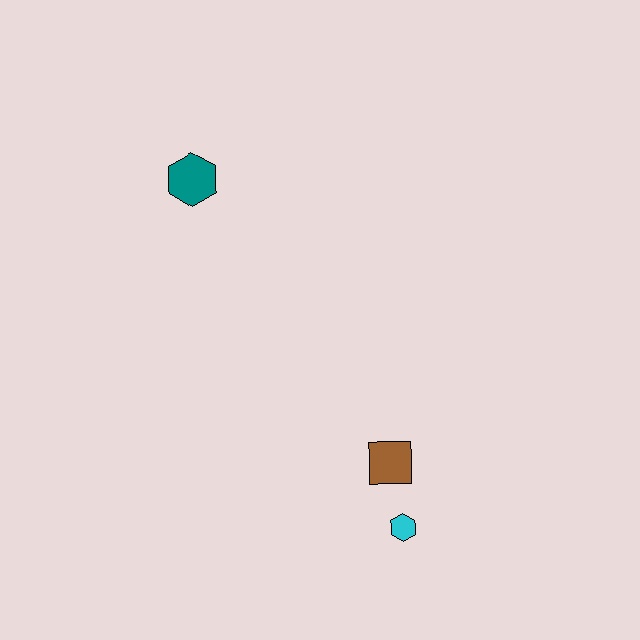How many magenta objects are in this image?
There are no magenta objects.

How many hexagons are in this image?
There are 2 hexagons.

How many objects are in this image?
There are 3 objects.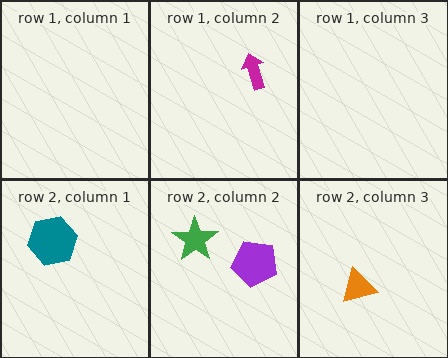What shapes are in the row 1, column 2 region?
The magenta arrow.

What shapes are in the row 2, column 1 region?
The teal hexagon.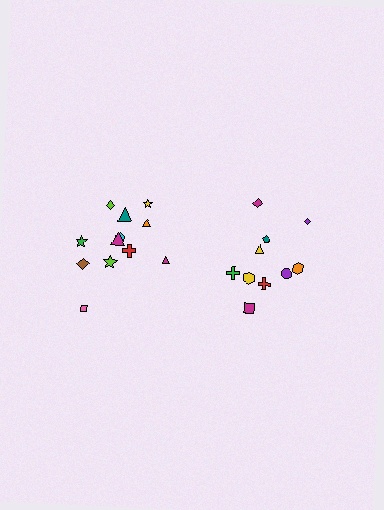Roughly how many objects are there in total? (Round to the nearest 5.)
Roughly 20 objects in total.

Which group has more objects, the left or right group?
The left group.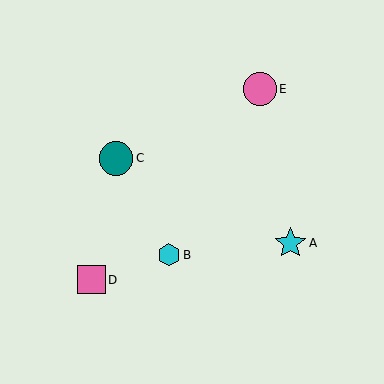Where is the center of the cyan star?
The center of the cyan star is at (290, 243).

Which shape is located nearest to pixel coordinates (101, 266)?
The pink square (labeled D) at (91, 280) is nearest to that location.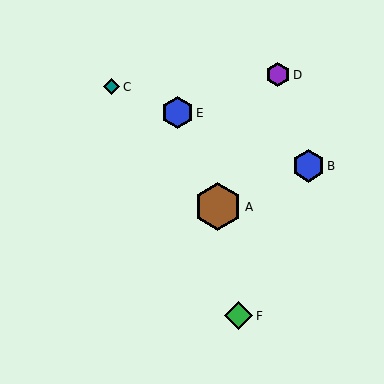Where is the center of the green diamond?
The center of the green diamond is at (239, 316).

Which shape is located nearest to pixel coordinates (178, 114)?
The blue hexagon (labeled E) at (178, 113) is nearest to that location.